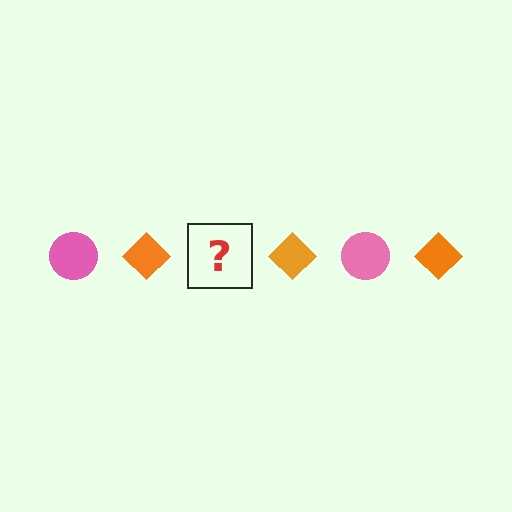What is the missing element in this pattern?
The missing element is a pink circle.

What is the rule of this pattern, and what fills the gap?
The rule is that the pattern alternates between pink circle and orange diamond. The gap should be filled with a pink circle.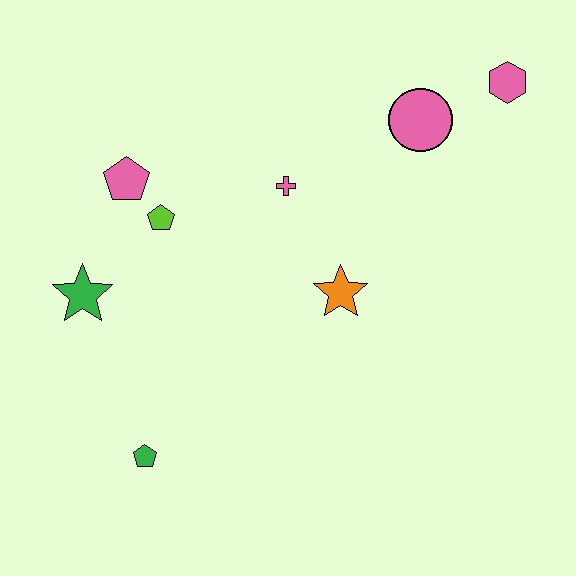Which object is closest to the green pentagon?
The green star is closest to the green pentagon.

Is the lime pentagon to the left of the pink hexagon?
Yes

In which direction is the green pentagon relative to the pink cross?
The green pentagon is below the pink cross.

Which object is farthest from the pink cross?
The green pentagon is farthest from the pink cross.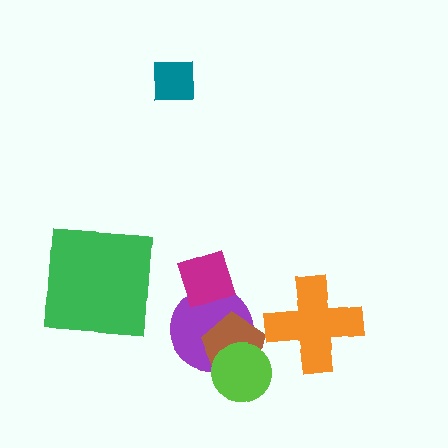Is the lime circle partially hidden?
No, no other shape covers it.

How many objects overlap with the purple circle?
3 objects overlap with the purple circle.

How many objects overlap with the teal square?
0 objects overlap with the teal square.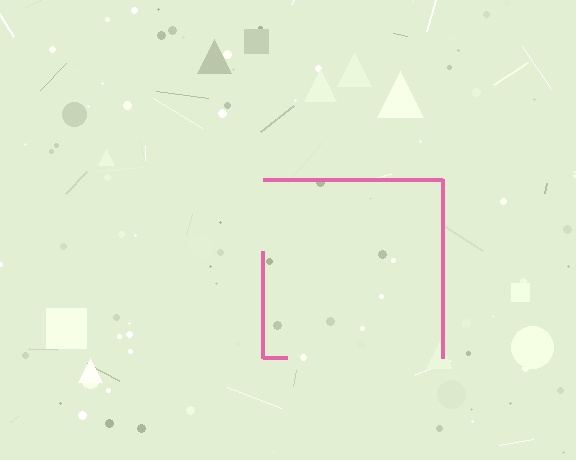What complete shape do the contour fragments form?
The contour fragments form a square.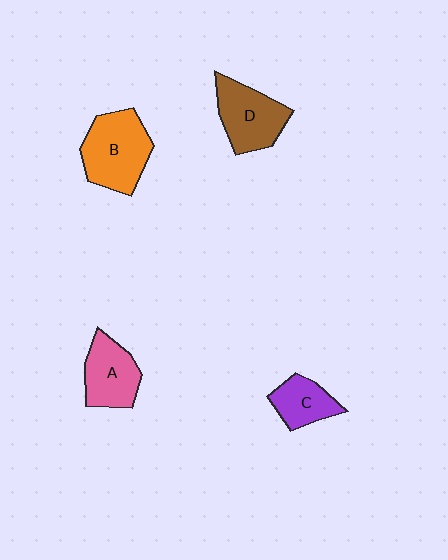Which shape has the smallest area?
Shape C (purple).